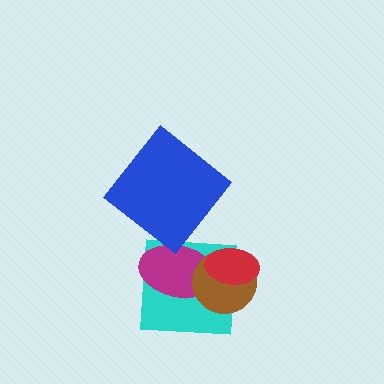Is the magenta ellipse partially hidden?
Yes, it is partially covered by another shape.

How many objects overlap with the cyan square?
3 objects overlap with the cyan square.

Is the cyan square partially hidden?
Yes, it is partially covered by another shape.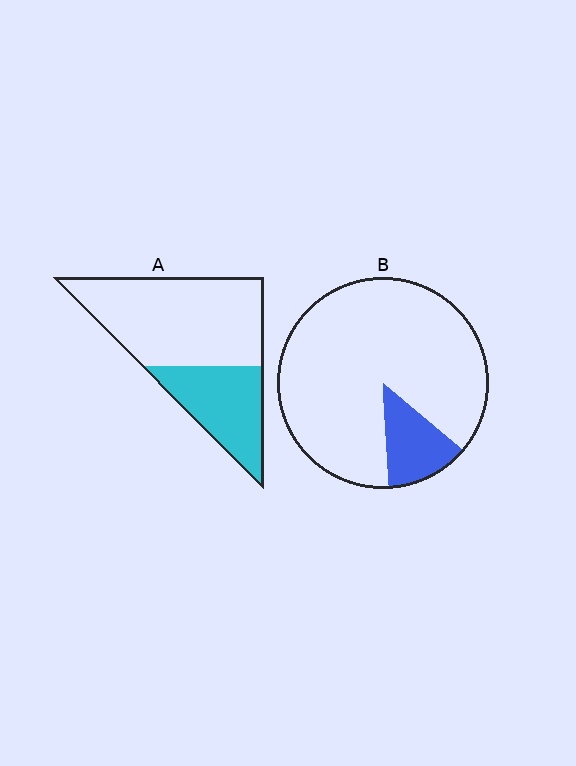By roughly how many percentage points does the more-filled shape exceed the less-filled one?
By roughly 20 percentage points (A over B).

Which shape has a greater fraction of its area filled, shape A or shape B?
Shape A.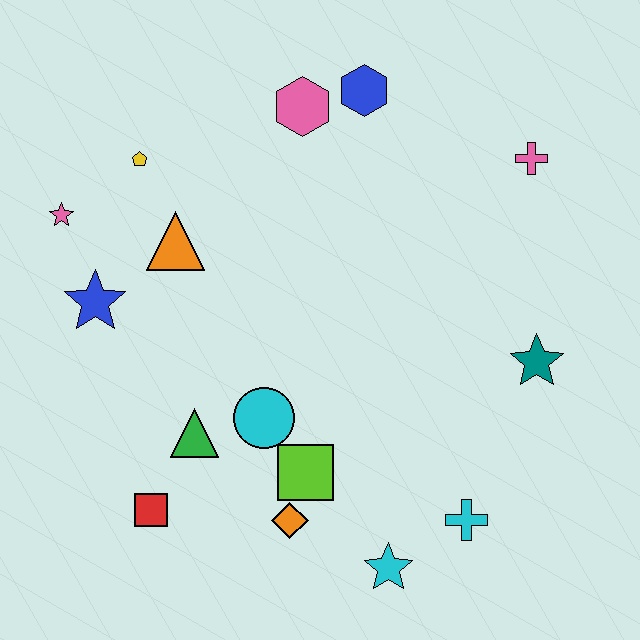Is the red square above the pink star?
No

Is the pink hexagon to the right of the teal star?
No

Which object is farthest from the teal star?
The pink star is farthest from the teal star.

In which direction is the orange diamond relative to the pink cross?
The orange diamond is below the pink cross.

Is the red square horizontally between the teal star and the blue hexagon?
No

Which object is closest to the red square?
The green triangle is closest to the red square.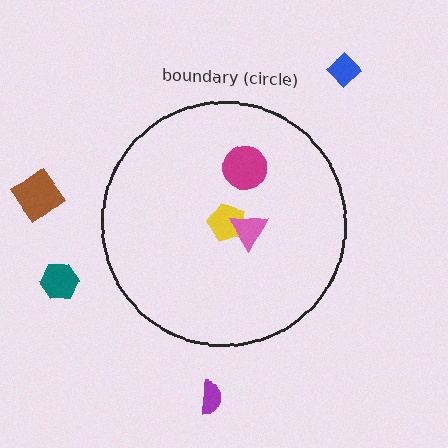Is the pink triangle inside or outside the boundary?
Inside.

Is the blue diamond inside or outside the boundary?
Outside.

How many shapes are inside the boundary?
3 inside, 4 outside.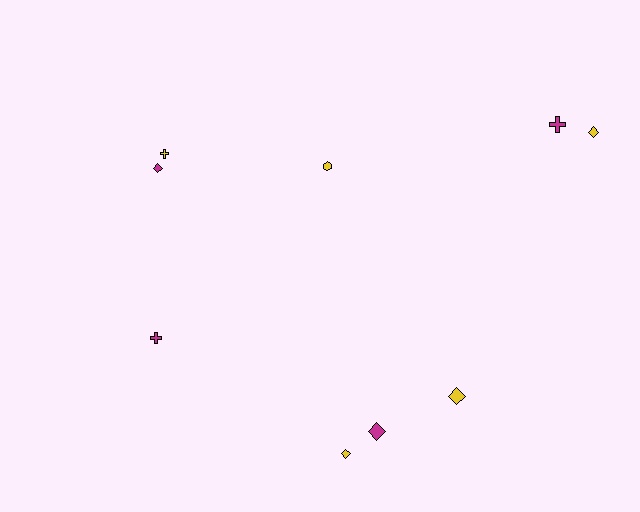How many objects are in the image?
There are 9 objects.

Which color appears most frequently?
Yellow, with 5 objects.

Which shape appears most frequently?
Diamond, with 5 objects.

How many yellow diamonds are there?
There are 3 yellow diamonds.